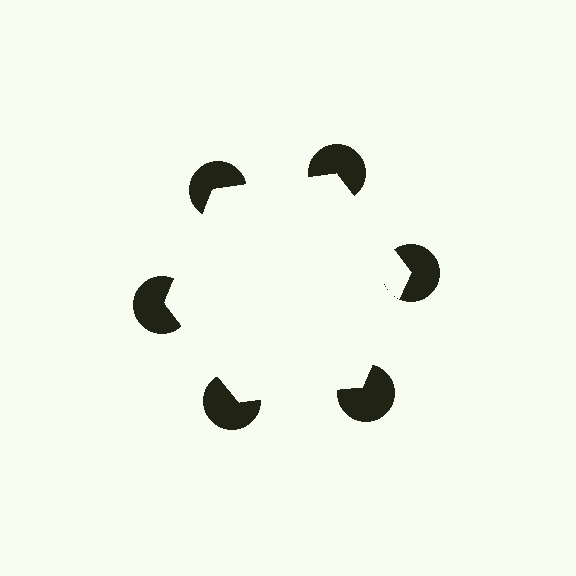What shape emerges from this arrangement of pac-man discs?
An illusory hexagon — its edges are inferred from the aligned wedge cuts in the pac-man discs, not physically drawn.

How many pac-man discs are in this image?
There are 6 — one at each vertex of the illusory hexagon.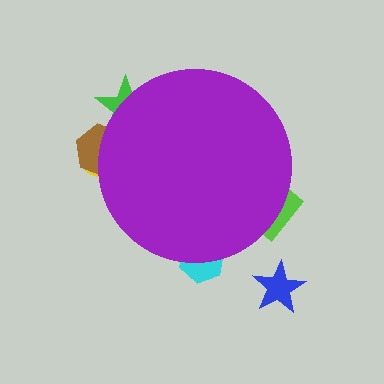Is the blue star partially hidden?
No, the blue star is fully visible.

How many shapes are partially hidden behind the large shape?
5 shapes are partially hidden.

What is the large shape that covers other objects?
A purple circle.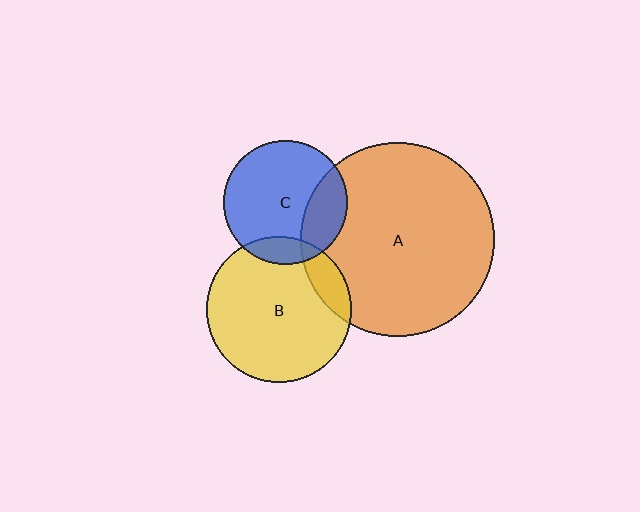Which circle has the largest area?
Circle A (orange).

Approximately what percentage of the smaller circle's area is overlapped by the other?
Approximately 25%.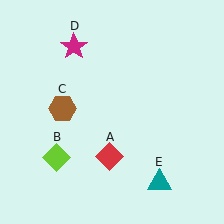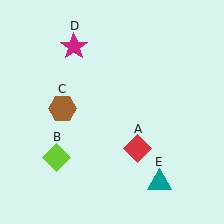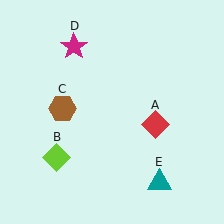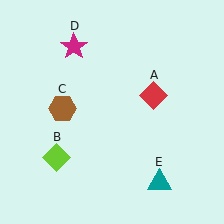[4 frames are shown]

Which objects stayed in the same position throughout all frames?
Lime diamond (object B) and brown hexagon (object C) and magenta star (object D) and teal triangle (object E) remained stationary.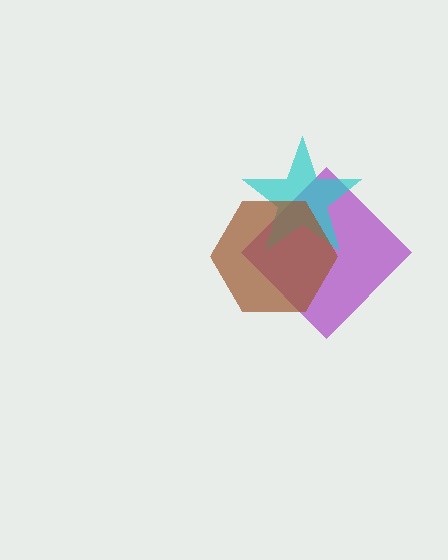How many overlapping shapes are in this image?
There are 3 overlapping shapes in the image.